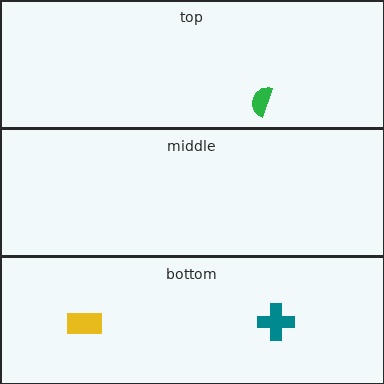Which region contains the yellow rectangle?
The bottom region.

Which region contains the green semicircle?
The top region.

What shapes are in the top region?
The green semicircle.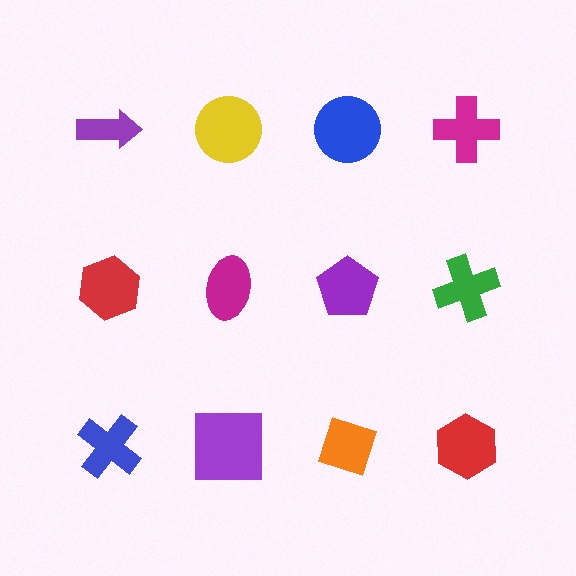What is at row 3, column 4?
A red hexagon.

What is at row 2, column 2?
A magenta ellipse.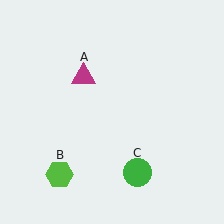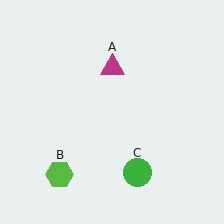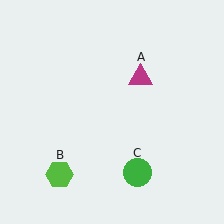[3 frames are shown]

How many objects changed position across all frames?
1 object changed position: magenta triangle (object A).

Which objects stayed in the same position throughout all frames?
Lime hexagon (object B) and green circle (object C) remained stationary.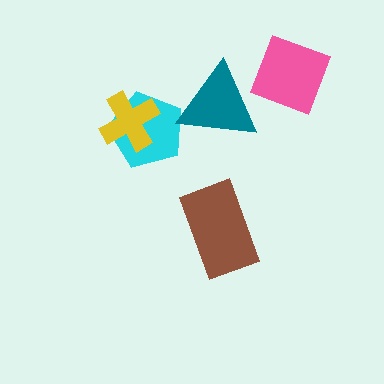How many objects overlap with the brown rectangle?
0 objects overlap with the brown rectangle.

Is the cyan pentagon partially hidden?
Yes, it is partially covered by another shape.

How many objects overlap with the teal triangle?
1 object overlaps with the teal triangle.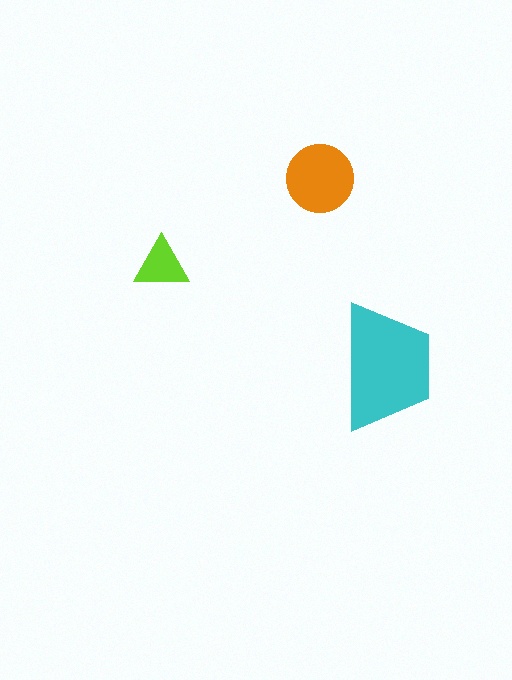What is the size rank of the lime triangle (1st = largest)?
3rd.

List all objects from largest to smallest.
The cyan trapezoid, the orange circle, the lime triangle.